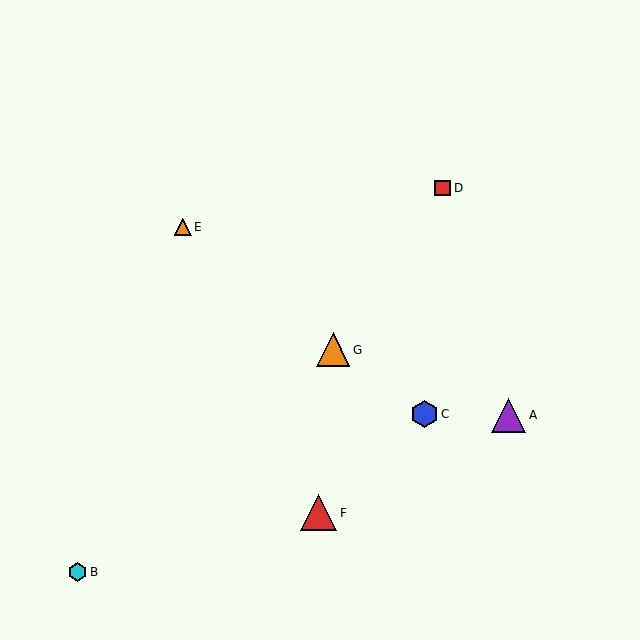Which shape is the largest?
The red triangle (labeled F) is the largest.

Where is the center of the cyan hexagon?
The center of the cyan hexagon is at (78, 572).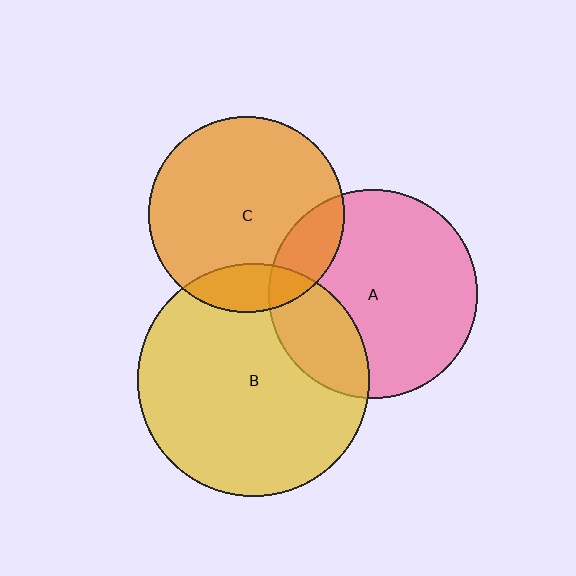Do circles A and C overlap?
Yes.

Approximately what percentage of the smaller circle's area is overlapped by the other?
Approximately 15%.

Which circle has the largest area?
Circle B (yellow).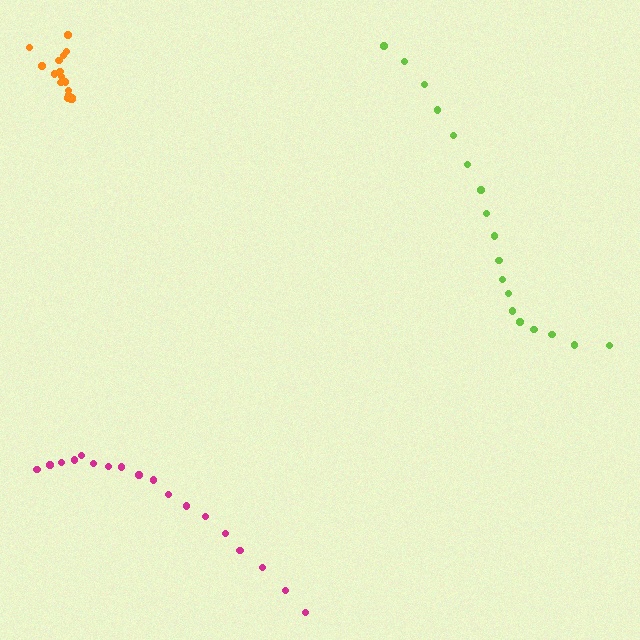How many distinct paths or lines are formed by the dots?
There are 3 distinct paths.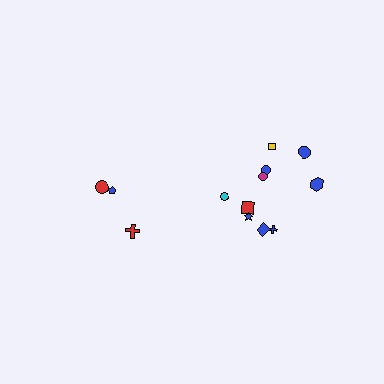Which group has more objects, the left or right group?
The right group.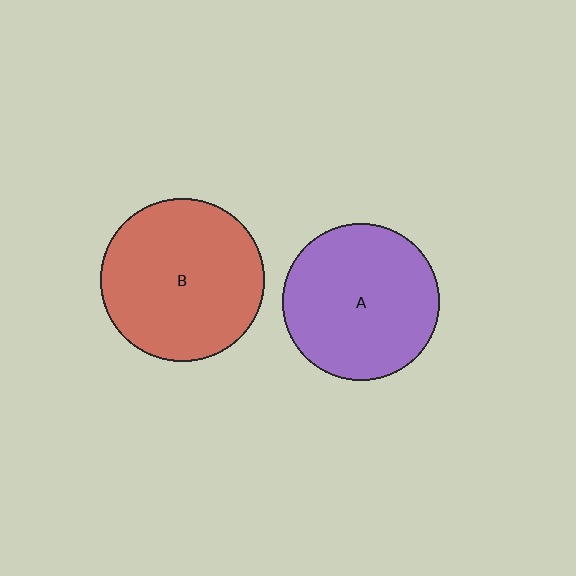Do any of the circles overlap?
No, none of the circles overlap.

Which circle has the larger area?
Circle B (red).